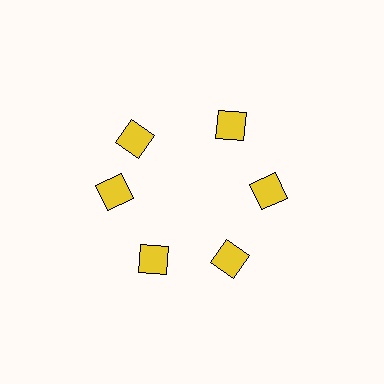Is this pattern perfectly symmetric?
No. The 6 yellow squares are arranged in a ring, but one element near the 11 o'clock position is rotated out of alignment along the ring, breaking the 6-fold rotational symmetry.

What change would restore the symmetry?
The symmetry would be restored by rotating it back into even spacing with its neighbors so that all 6 squares sit at equal angles and equal distance from the center.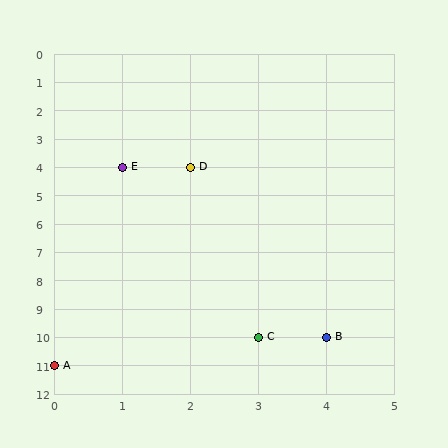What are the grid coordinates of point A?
Point A is at grid coordinates (0, 11).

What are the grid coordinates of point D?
Point D is at grid coordinates (2, 4).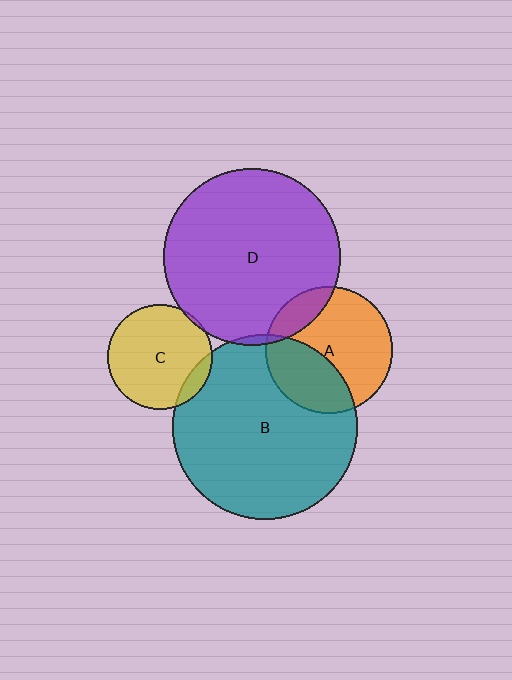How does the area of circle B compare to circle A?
Approximately 2.1 times.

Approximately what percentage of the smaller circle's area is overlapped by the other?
Approximately 35%.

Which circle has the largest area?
Circle B (teal).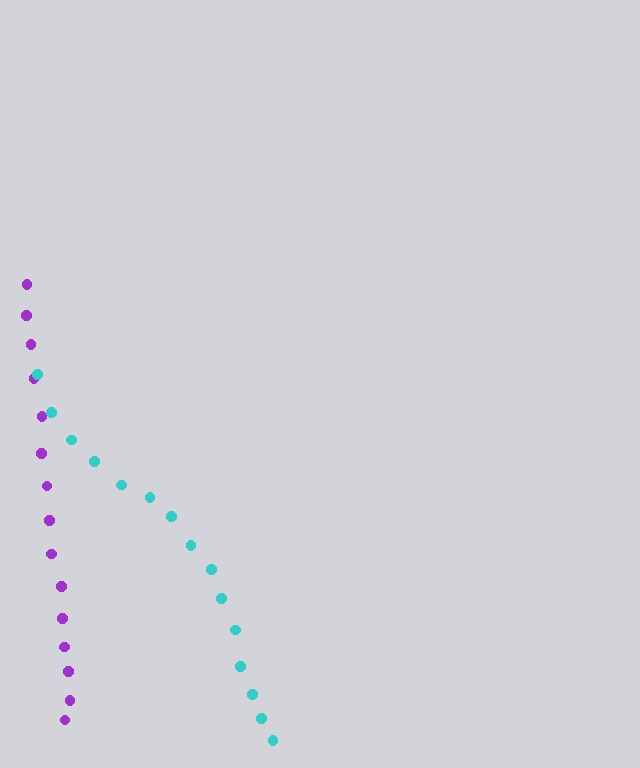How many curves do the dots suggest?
There are 2 distinct paths.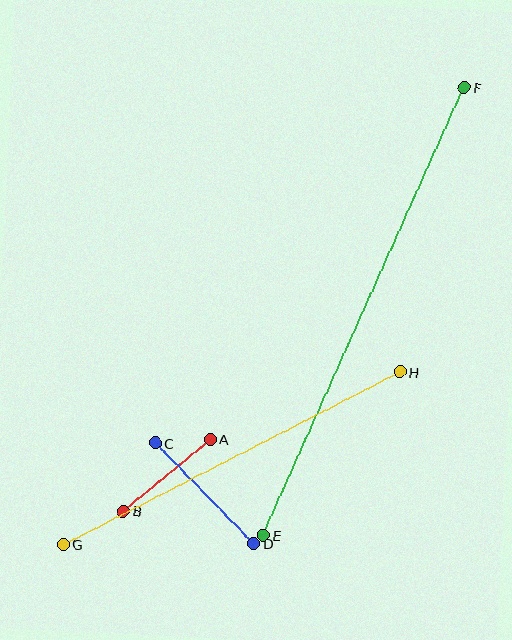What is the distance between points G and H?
The distance is approximately 378 pixels.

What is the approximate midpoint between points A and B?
The midpoint is at approximately (167, 475) pixels.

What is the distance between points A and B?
The distance is approximately 113 pixels.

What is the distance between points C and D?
The distance is approximately 141 pixels.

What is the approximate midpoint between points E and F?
The midpoint is at approximately (364, 312) pixels.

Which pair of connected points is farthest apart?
Points E and F are farthest apart.